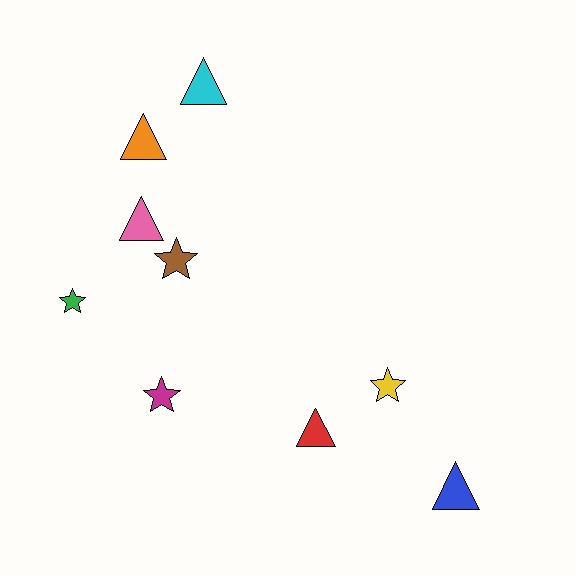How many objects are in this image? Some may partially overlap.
There are 9 objects.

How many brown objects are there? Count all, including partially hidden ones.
There is 1 brown object.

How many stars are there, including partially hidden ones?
There are 4 stars.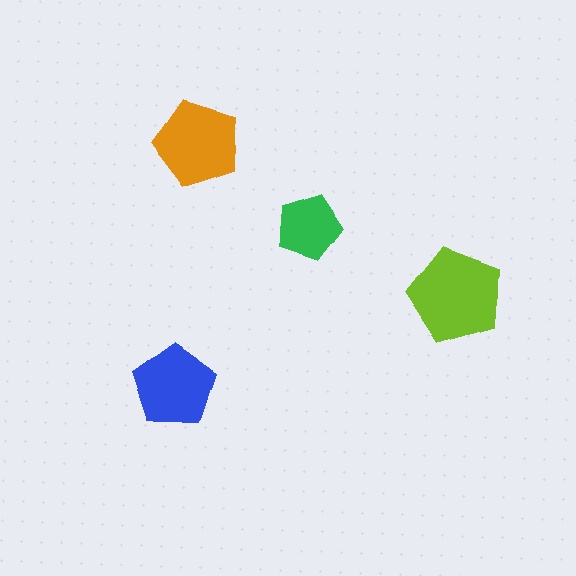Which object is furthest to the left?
The blue pentagon is leftmost.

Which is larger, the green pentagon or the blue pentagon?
The blue one.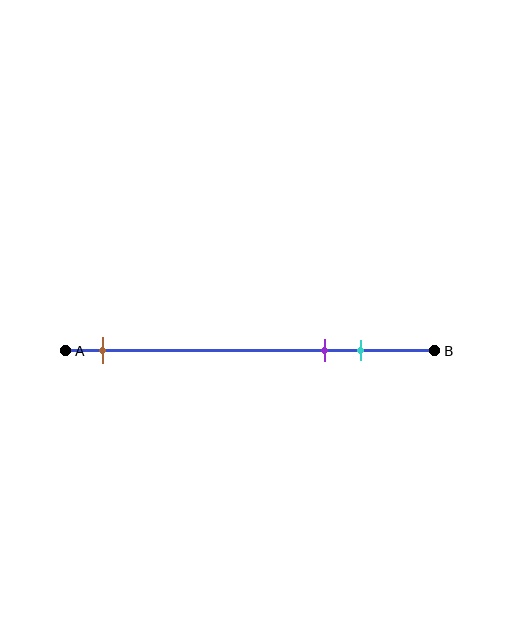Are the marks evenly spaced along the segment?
No, the marks are not evenly spaced.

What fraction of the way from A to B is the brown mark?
The brown mark is approximately 10% (0.1) of the way from A to B.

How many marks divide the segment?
There are 3 marks dividing the segment.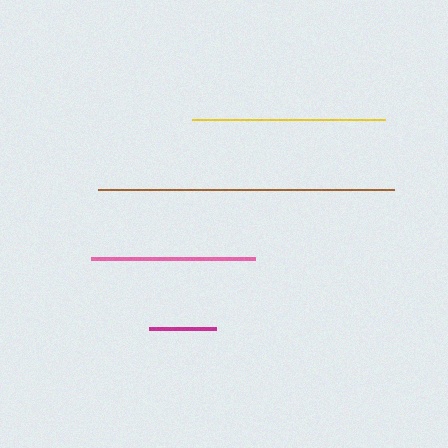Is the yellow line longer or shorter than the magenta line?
The yellow line is longer than the magenta line.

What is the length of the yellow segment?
The yellow segment is approximately 193 pixels long.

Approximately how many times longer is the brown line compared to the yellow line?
The brown line is approximately 1.5 times the length of the yellow line.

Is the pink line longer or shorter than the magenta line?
The pink line is longer than the magenta line.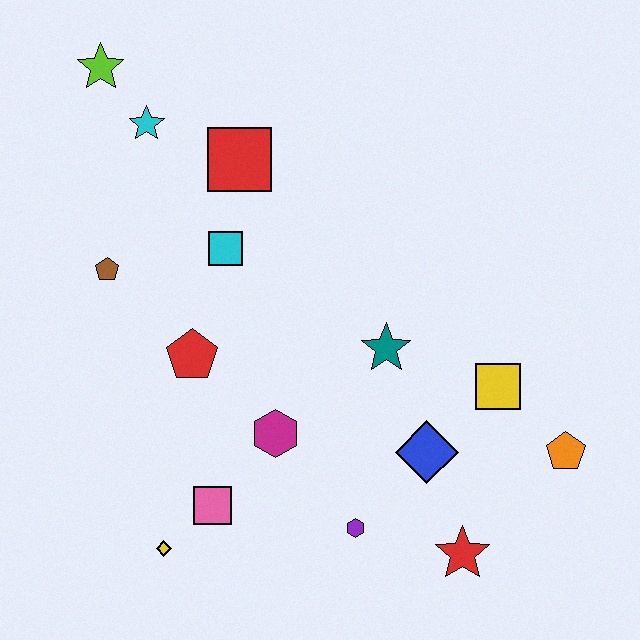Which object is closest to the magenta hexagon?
The pink square is closest to the magenta hexagon.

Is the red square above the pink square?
Yes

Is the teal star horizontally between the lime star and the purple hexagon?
No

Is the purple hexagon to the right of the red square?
Yes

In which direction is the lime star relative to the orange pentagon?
The lime star is to the left of the orange pentagon.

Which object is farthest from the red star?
The lime star is farthest from the red star.